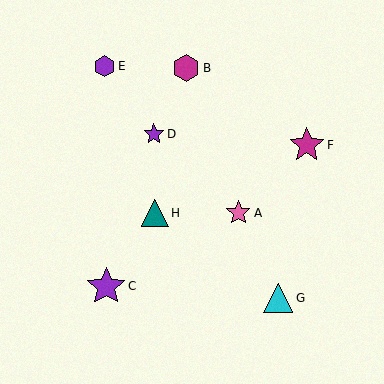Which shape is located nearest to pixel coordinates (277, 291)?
The cyan triangle (labeled G) at (278, 298) is nearest to that location.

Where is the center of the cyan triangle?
The center of the cyan triangle is at (278, 298).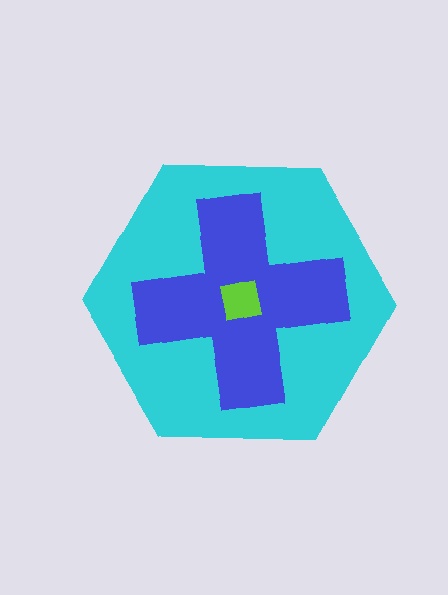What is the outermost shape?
The cyan hexagon.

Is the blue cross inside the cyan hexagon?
Yes.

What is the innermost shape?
The lime square.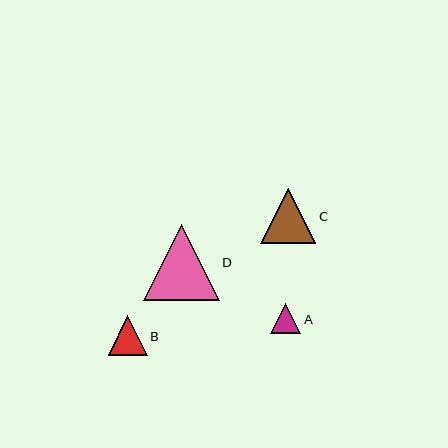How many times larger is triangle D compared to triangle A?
Triangle D is approximately 2.5 times the size of triangle A.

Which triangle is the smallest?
Triangle A is the smallest with a size of approximately 31 pixels.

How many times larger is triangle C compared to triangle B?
Triangle C is approximately 1.4 times the size of triangle B.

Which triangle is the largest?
Triangle D is the largest with a size of approximately 76 pixels.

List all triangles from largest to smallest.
From largest to smallest: D, C, B, A.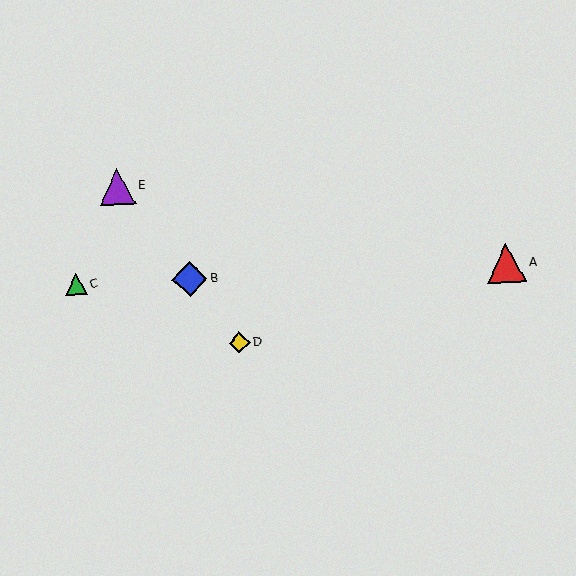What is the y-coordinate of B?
Object B is at y≈279.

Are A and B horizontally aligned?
Yes, both are at y≈263.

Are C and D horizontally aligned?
No, C is at y≈285 and D is at y≈342.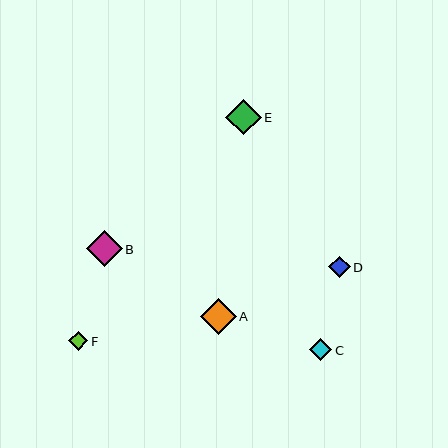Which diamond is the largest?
Diamond A is the largest with a size of approximately 36 pixels.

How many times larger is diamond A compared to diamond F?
Diamond A is approximately 1.9 times the size of diamond F.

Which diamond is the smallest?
Diamond F is the smallest with a size of approximately 19 pixels.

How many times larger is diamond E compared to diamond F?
Diamond E is approximately 1.9 times the size of diamond F.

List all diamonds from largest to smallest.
From largest to smallest: A, B, E, C, D, F.